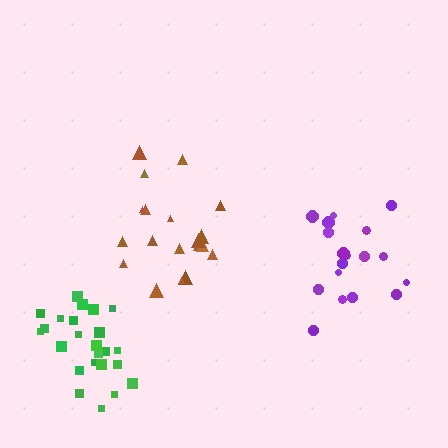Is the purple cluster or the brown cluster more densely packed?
Purple.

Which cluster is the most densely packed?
Green.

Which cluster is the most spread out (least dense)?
Brown.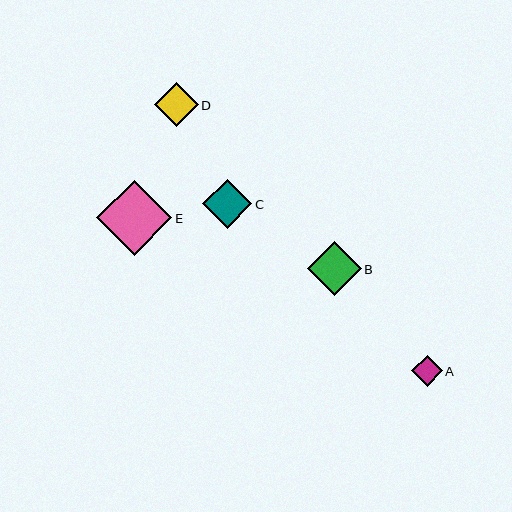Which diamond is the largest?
Diamond E is the largest with a size of approximately 75 pixels.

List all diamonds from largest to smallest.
From largest to smallest: E, B, C, D, A.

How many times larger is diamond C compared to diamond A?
Diamond C is approximately 1.6 times the size of diamond A.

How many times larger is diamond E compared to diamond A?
Diamond E is approximately 2.4 times the size of diamond A.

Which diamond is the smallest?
Diamond A is the smallest with a size of approximately 31 pixels.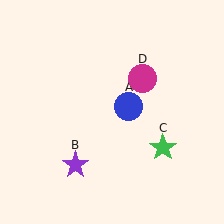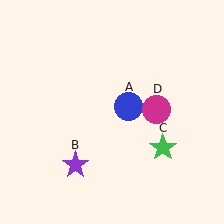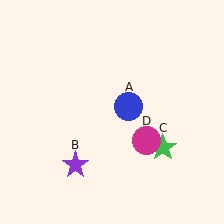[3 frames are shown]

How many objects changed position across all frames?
1 object changed position: magenta circle (object D).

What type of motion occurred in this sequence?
The magenta circle (object D) rotated clockwise around the center of the scene.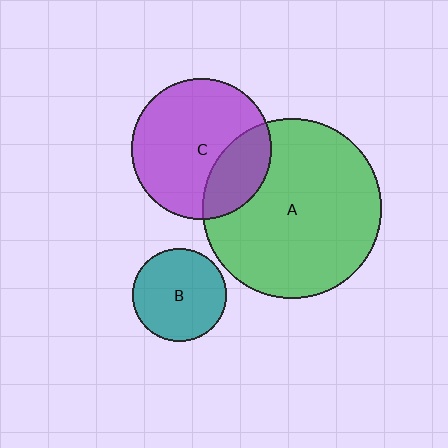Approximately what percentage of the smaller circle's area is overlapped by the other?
Approximately 25%.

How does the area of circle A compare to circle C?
Approximately 1.6 times.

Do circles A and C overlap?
Yes.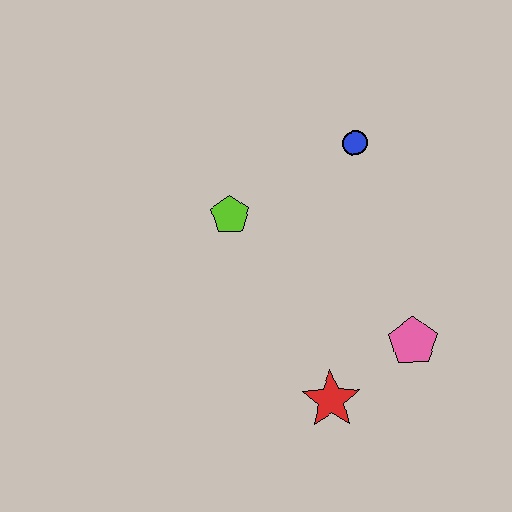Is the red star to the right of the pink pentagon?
No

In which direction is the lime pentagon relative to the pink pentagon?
The lime pentagon is to the left of the pink pentagon.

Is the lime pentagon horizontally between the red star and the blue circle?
No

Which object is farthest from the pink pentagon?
The lime pentagon is farthest from the pink pentagon.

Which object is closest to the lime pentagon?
The blue circle is closest to the lime pentagon.